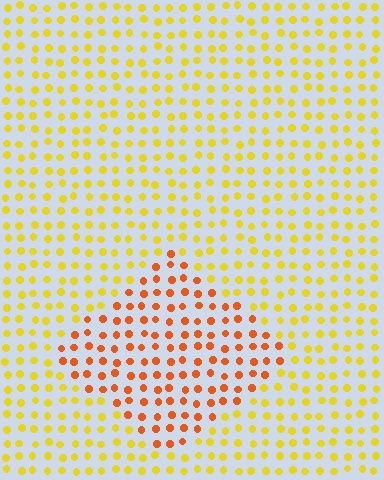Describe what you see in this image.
The image is filled with small yellow elements in a uniform arrangement. A diamond-shaped region is visible where the elements are tinted to a slightly different hue, forming a subtle color boundary.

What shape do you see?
I see a diamond.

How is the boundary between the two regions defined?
The boundary is defined purely by a slight shift in hue (about 37 degrees). Spacing, size, and orientation are identical on both sides.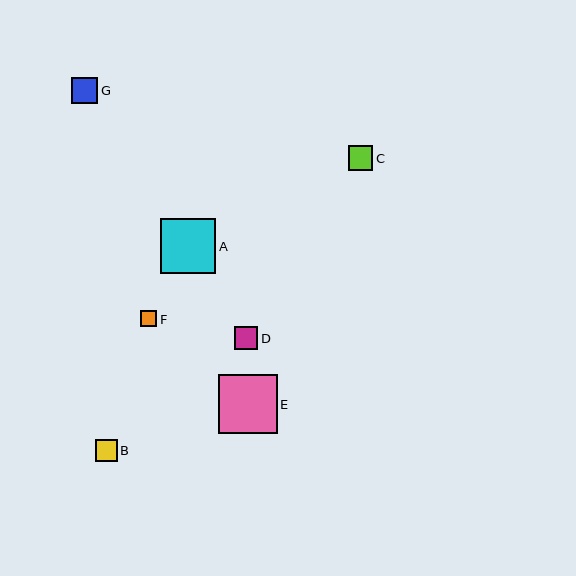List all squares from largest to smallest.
From largest to smallest: E, A, G, C, D, B, F.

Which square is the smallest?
Square F is the smallest with a size of approximately 17 pixels.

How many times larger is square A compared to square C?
Square A is approximately 2.3 times the size of square C.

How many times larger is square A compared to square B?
Square A is approximately 2.6 times the size of square B.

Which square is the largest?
Square E is the largest with a size of approximately 59 pixels.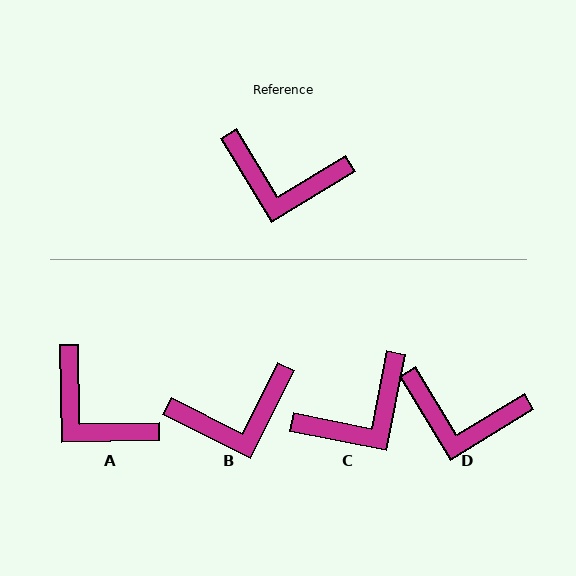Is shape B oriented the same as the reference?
No, it is off by about 32 degrees.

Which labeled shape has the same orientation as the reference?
D.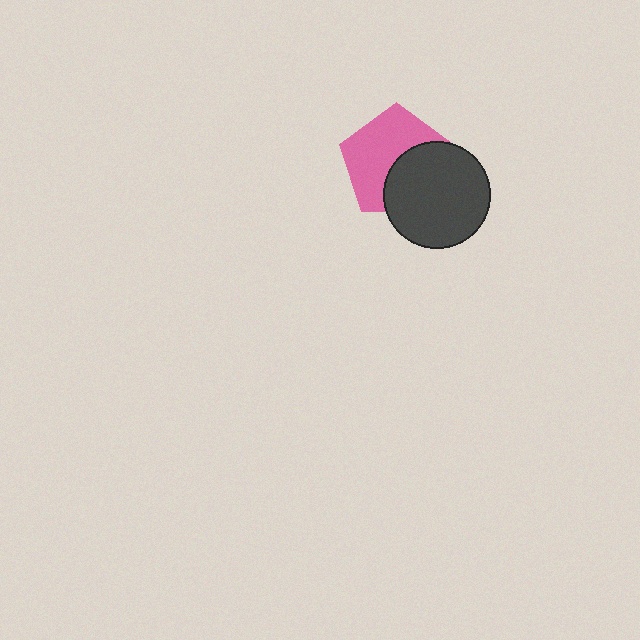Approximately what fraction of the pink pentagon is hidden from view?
Roughly 42% of the pink pentagon is hidden behind the dark gray circle.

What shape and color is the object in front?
The object in front is a dark gray circle.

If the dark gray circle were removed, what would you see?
You would see the complete pink pentagon.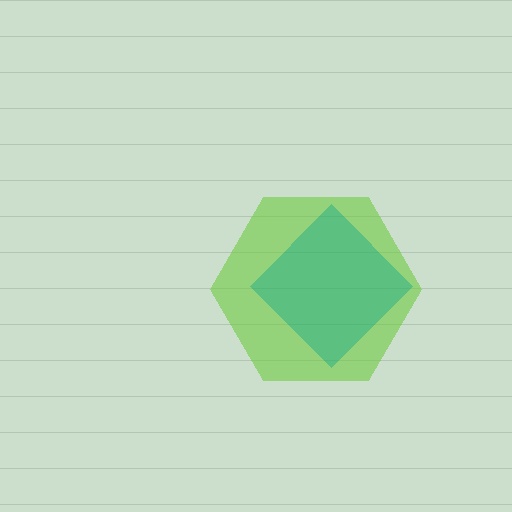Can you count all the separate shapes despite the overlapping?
Yes, there are 2 separate shapes.